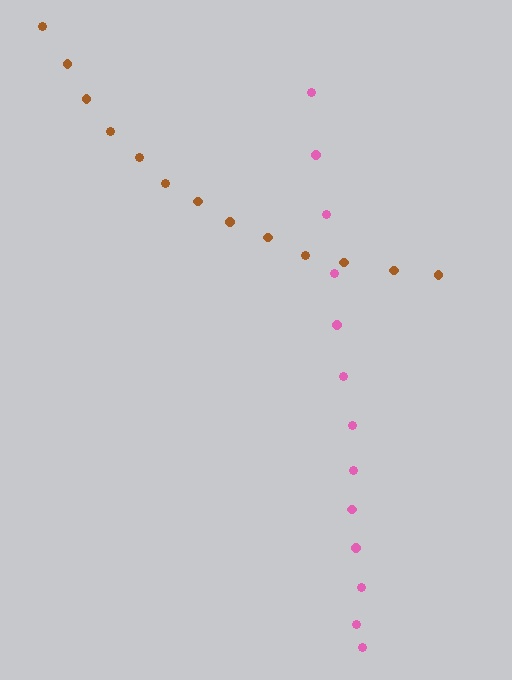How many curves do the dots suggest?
There are 2 distinct paths.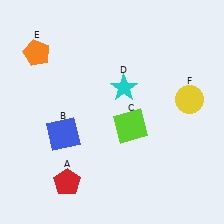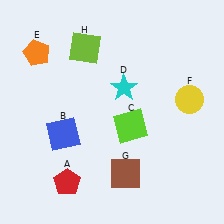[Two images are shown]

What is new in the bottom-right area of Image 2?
A brown square (G) was added in the bottom-right area of Image 2.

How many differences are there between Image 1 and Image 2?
There are 2 differences between the two images.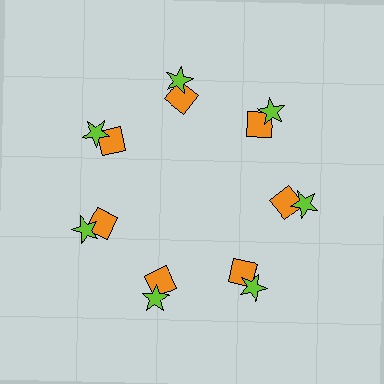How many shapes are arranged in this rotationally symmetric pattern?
There are 14 shapes, arranged in 7 groups of 2.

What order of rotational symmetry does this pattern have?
This pattern has 7-fold rotational symmetry.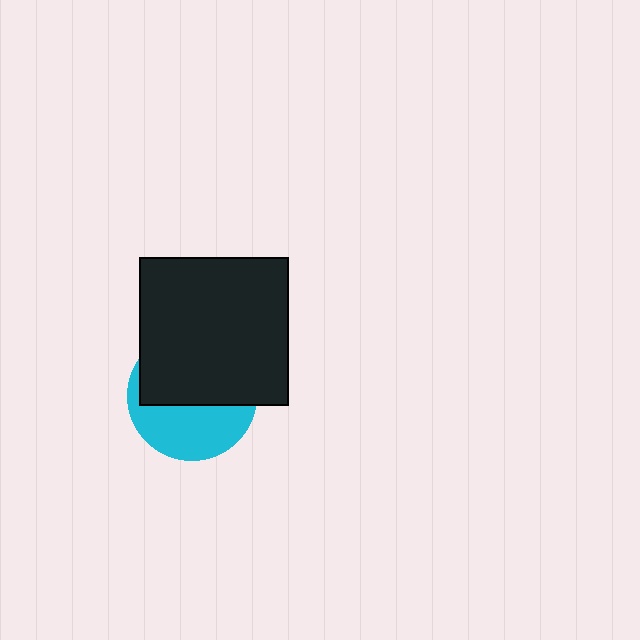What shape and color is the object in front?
The object in front is a black square.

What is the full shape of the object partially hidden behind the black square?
The partially hidden object is a cyan circle.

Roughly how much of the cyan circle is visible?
A small part of it is visible (roughly 44%).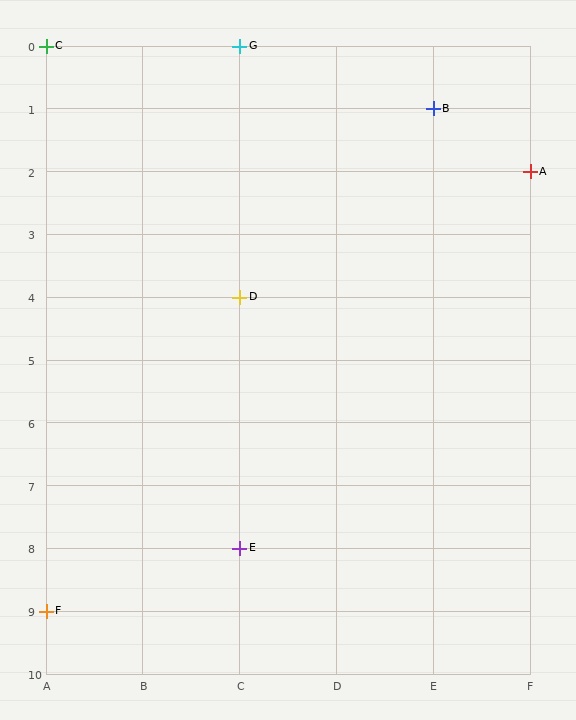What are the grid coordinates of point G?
Point G is at grid coordinates (C, 0).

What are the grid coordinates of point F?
Point F is at grid coordinates (A, 9).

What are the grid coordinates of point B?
Point B is at grid coordinates (E, 1).